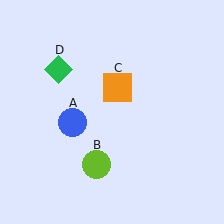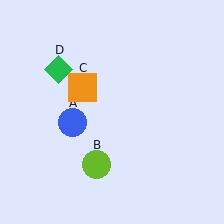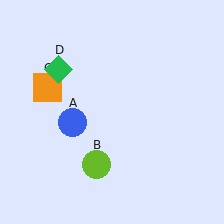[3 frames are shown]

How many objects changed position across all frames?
1 object changed position: orange square (object C).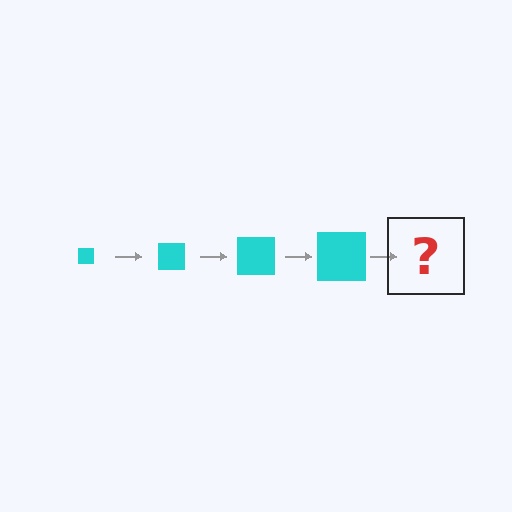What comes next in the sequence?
The next element should be a cyan square, larger than the previous one.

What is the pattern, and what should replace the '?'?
The pattern is that the square gets progressively larger each step. The '?' should be a cyan square, larger than the previous one.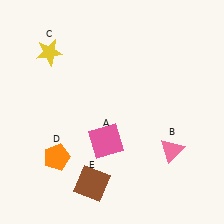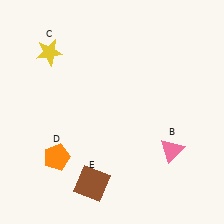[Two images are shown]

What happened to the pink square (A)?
The pink square (A) was removed in Image 2. It was in the bottom-left area of Image 1.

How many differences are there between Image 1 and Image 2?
There is 1 difference between the two images.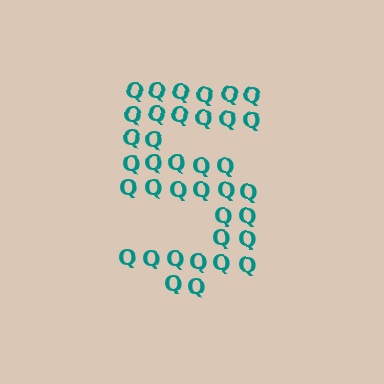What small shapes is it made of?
It is made of small letter Q's.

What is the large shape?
The large shape is the digit 5.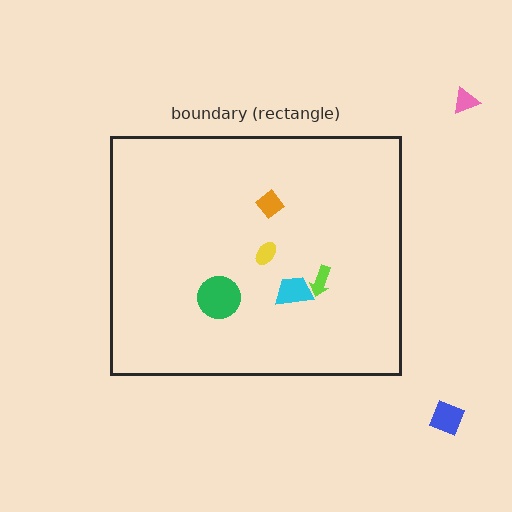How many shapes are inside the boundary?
5 inside, 2 outside.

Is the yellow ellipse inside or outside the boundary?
Inside.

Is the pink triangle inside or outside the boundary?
Outside.